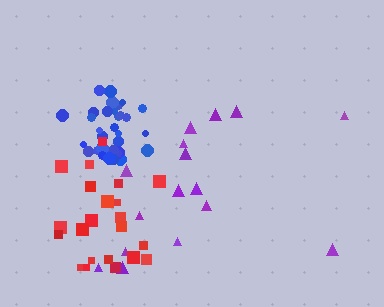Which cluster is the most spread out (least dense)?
Purple.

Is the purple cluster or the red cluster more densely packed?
Red.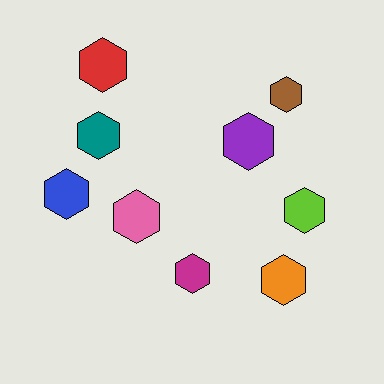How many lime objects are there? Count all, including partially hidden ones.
There is 1 lime object.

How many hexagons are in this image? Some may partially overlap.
There are 9 hexagons.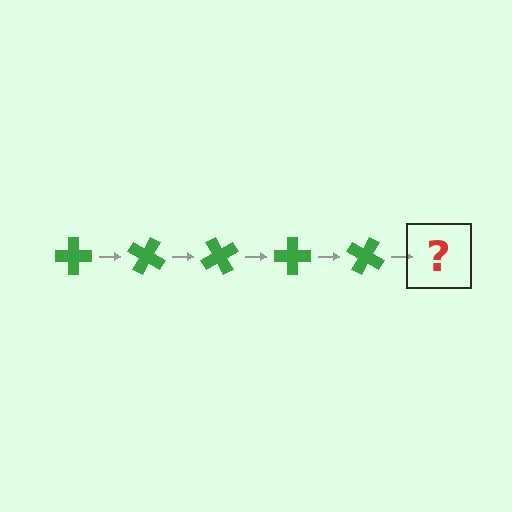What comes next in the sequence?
The next element should be a green cross rotated 150 degrees.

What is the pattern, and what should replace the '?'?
The pattern is that the cross rotates 30 degrees each step. The '?' should be a green cross rotated 150 degrees.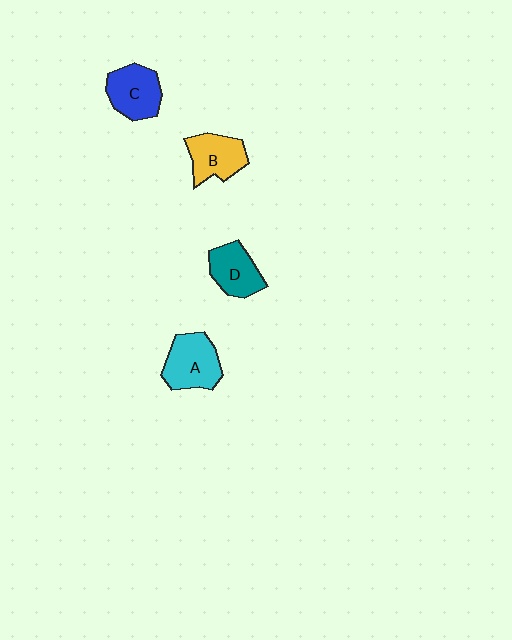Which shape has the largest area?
Shape A (cyan).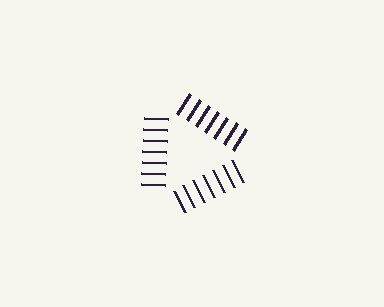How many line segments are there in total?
21 — 7 along each of the 3 edges.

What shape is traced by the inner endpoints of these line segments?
An illusory triangle — the line segments terminate on its edges but no continuous stroke is drawn.